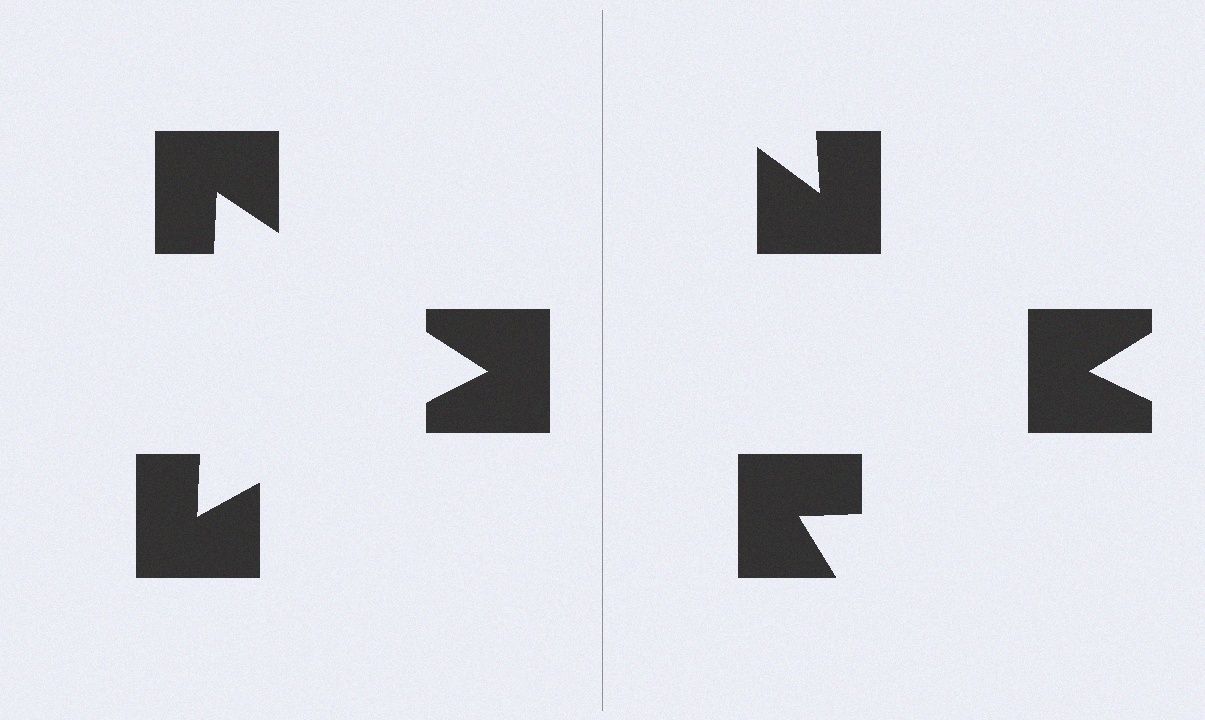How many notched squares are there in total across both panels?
6 — 3 on each side.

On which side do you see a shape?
An illusory triangle appears on the left side. On the right side the wedge cuts are rotated, so no coherent shape forms.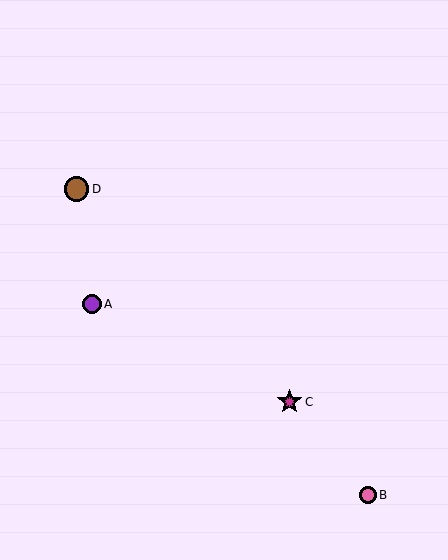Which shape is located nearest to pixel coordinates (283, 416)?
The magenta star (labeled C) at (290, 402) is nearest to that location.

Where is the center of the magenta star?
The center of the magenta star is at (290, 402).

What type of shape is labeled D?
Shape D is a brown circle.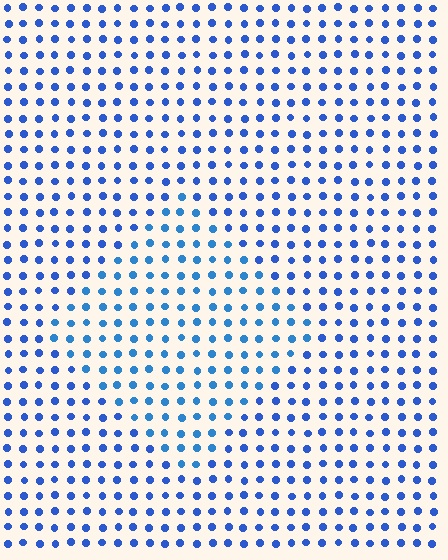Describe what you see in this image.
The image is filled with small blue elements in a uniform arrangement. A diamond-shaped region is visible where the elements are tinted to a slightly different hue, forming a subtle color boundary.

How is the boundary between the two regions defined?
The boundary is defined purely by a slight shift in hue (about 16 degrees). Spacing, size, and orientation are identical on both sides.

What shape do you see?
I see a diamond.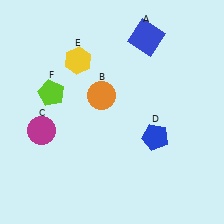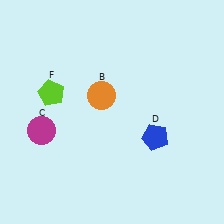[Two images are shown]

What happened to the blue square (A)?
The blue square (A) was removed in Image 2. It was in the top-right area of Image 1.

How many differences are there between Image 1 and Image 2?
There are 2 differences between the two images.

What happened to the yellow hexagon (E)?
The yellow hexagon (E) was removed in Image 2. It was in the top-left area of Image 1.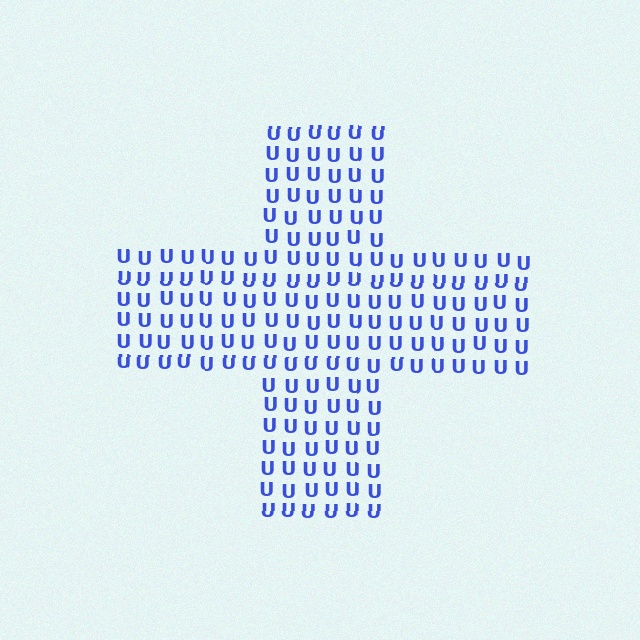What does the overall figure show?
The overall figure shows a cross.